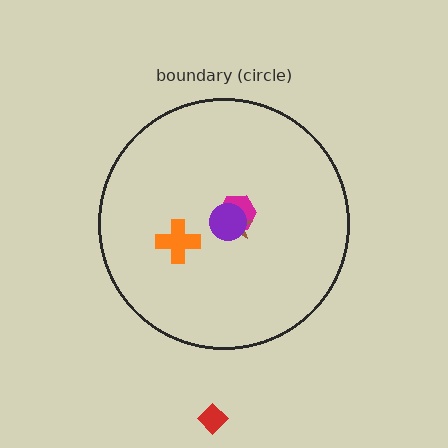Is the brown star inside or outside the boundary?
Inside.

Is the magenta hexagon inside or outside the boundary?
Inside.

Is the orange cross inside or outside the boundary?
Inside.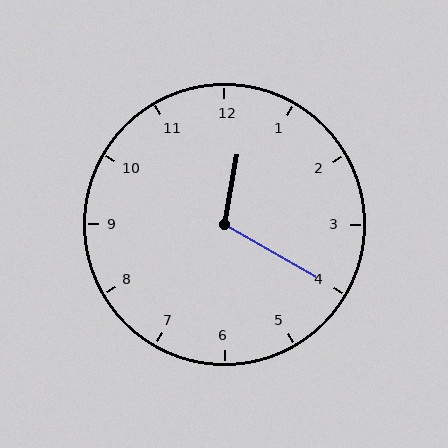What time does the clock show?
12:20.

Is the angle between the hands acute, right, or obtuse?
It is obtuse.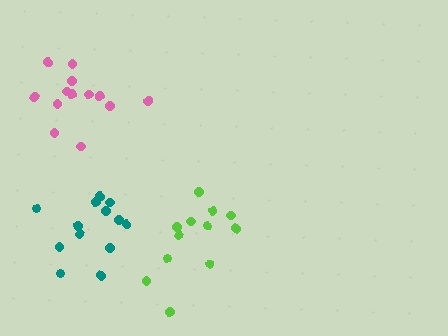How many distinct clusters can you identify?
There are 3 distinct clusters.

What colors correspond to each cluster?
The clusters are colored: pink, teal, lime.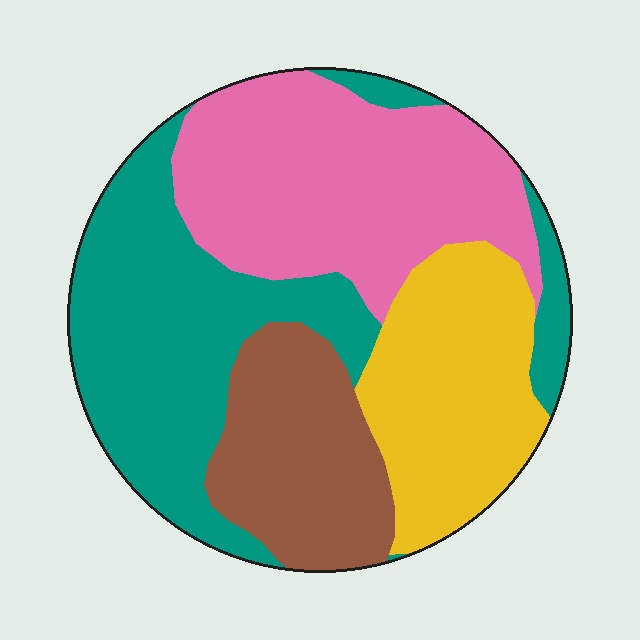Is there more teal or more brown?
Teal.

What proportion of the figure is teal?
Teal covers roughly 35% of the figure.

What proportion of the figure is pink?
Pink takes up between a quarter and a half of the figure.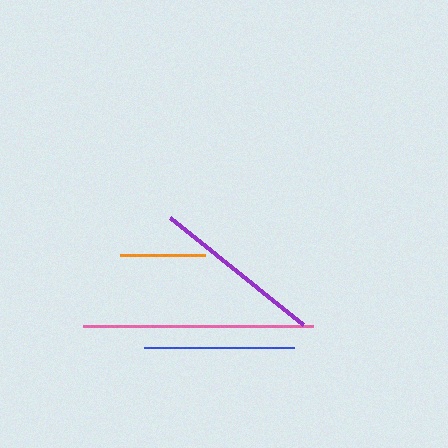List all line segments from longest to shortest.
From longest to shortest: pink, purple, blue, orange.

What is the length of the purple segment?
The purple segment is approximately 171 pixels long.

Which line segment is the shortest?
The orange line is the shortest at approximately 85 pixels.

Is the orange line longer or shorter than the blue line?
The blue line is longer than the orange line.